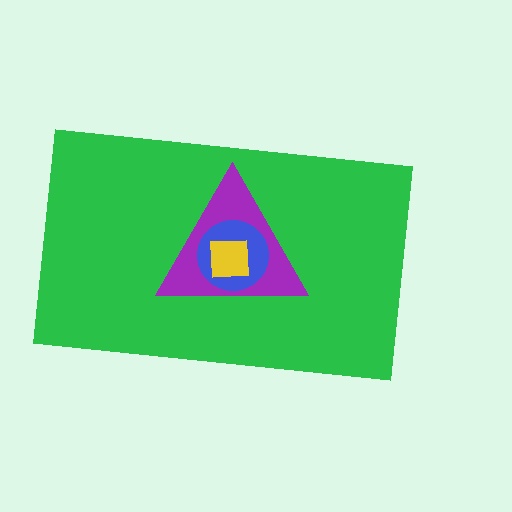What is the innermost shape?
The yellow square.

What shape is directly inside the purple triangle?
The blue circle.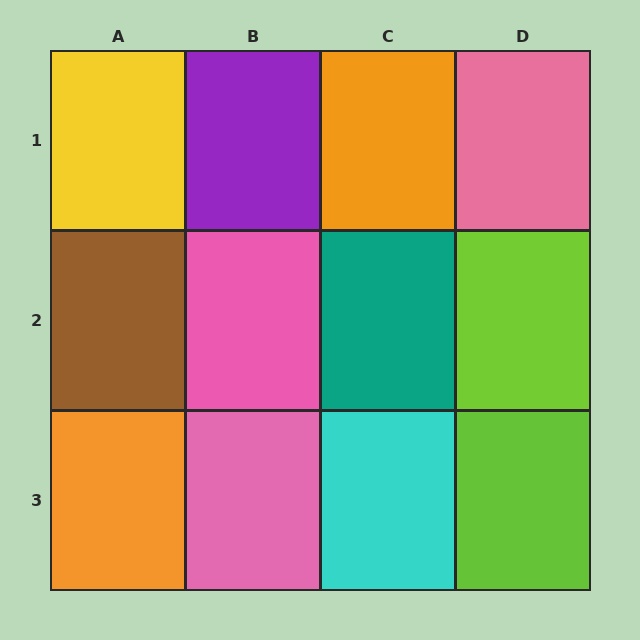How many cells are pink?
3 cells are pink.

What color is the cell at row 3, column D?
Lime.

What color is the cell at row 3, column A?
Orange.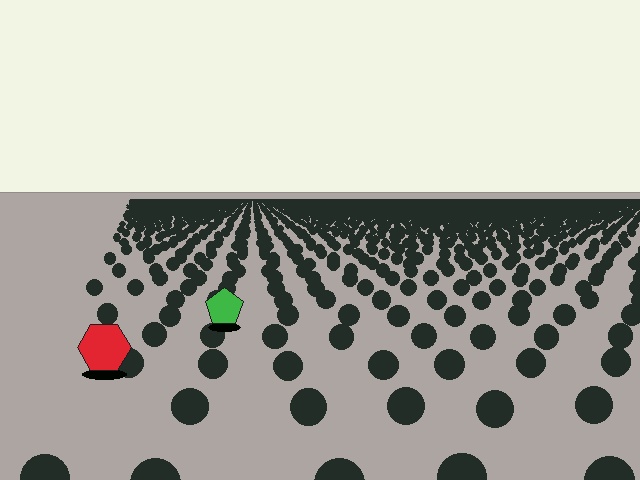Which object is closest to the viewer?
The red hexagon is closest. The texture marks near it are larger and more spread out.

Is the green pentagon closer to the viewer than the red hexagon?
No. The red hexagon is closer — you can tell from the texture gradient: the ground texture is coarser near it.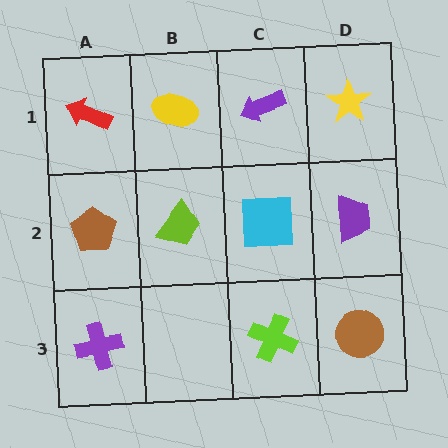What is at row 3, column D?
A brown circle.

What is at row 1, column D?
A yellow star.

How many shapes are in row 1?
4 shapes.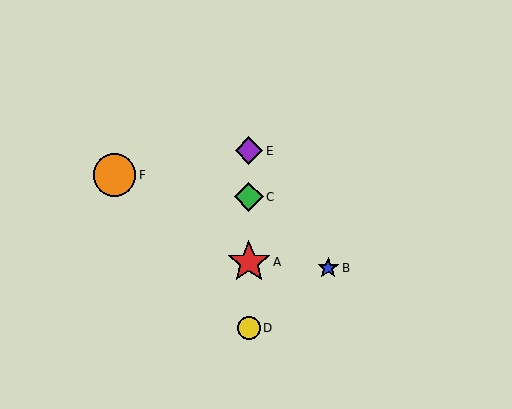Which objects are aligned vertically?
Objects A, C, D, E are aligned vertically.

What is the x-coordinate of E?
Object E is at x≈249.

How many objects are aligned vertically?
4 objects (A, C, D, E) are aligned vertically.